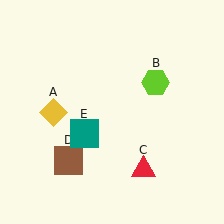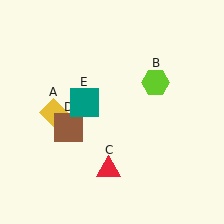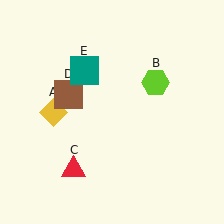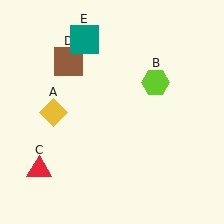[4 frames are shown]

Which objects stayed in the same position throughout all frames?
Yellow diamond (object A) and lime hexagon (object B) remained stationary.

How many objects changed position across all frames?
3 objects changed position: red triangle (object C), brown square (object D), teal square (object E).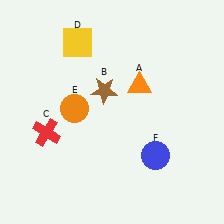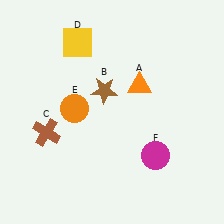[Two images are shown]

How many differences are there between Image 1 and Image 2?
There are 2 differences between the two images.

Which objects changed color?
C changed from red to brown. F changed from blue to magenta.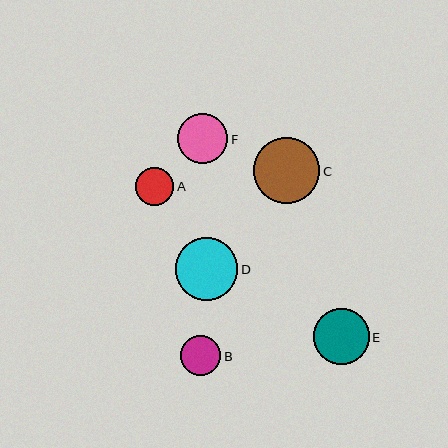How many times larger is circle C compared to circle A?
Circle C is approximately 1.7 times the size of circle A.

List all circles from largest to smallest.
From largest to smallest: C, D, E, F, B, A.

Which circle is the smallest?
Circle A is the smallest with a size of approximately 38 pixels.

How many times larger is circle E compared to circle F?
Circle E is approximately 1.1 times the size of circle F.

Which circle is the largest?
Circle C is the largest with a size of approximately 66 pixels.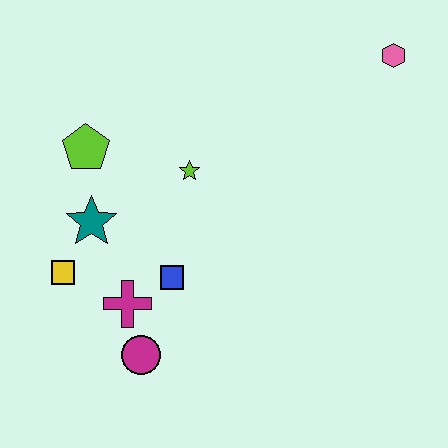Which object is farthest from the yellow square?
The pink hexagon is farthest from the yellow square.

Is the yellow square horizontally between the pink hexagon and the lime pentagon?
No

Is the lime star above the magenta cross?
Yes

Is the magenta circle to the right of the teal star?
Yes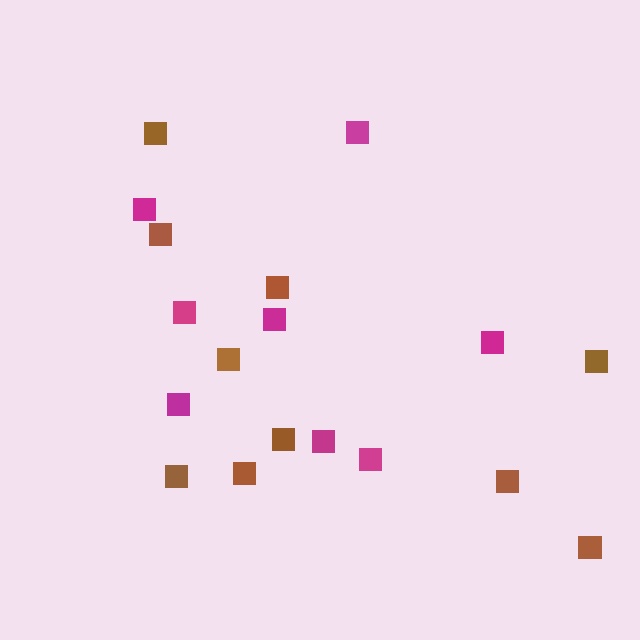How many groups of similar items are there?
There are 2 groups: one group of brown squares (10) and one group of magenta squares (8).